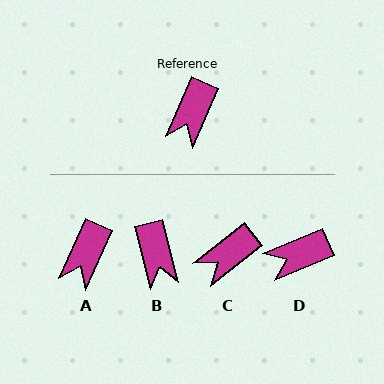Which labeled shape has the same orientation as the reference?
A.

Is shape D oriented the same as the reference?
No, it is off by about 43 degrees.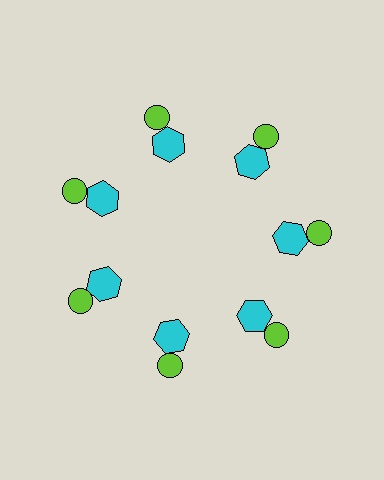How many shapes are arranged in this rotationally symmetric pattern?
There are 14 shapes, arranged in 7 groups of 2.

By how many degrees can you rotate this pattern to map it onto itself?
The pattern maps onto itself every 51 degrees of rotation.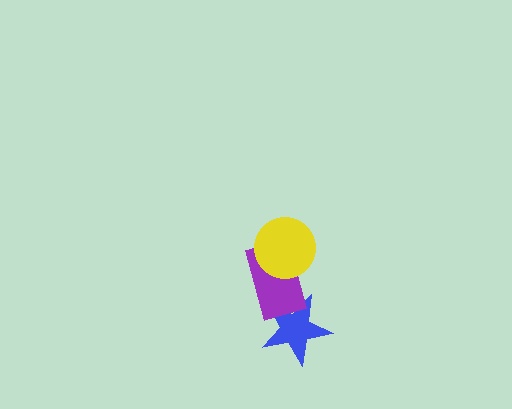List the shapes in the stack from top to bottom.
From top to bottom: the yellow circle, the purple rectangle, the blue star.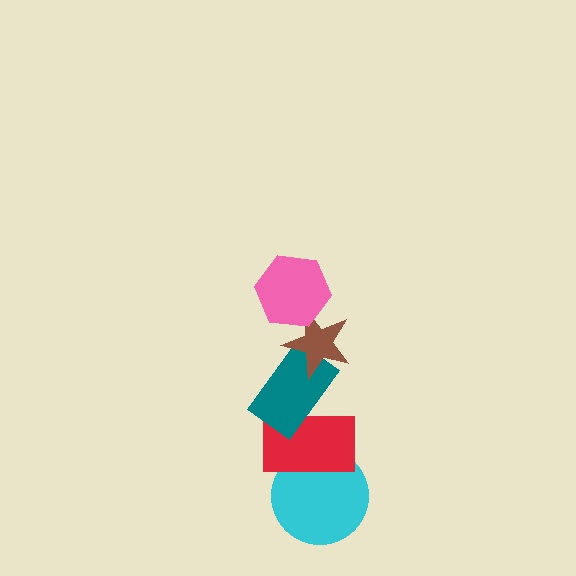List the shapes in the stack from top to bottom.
From top to bottom: the pink hexagon, the brown star, the teal rectangle, the red rectangle, the cyan circle.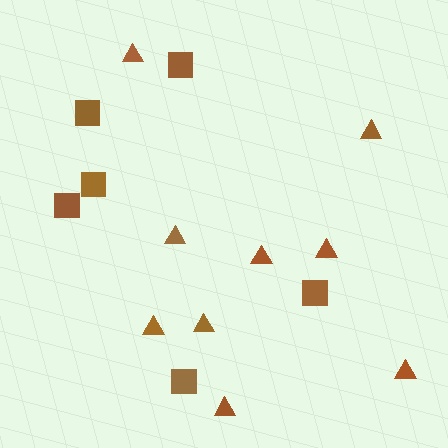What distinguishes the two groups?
There are 2 groups: one group of triangles (9) and one group of squares (6).